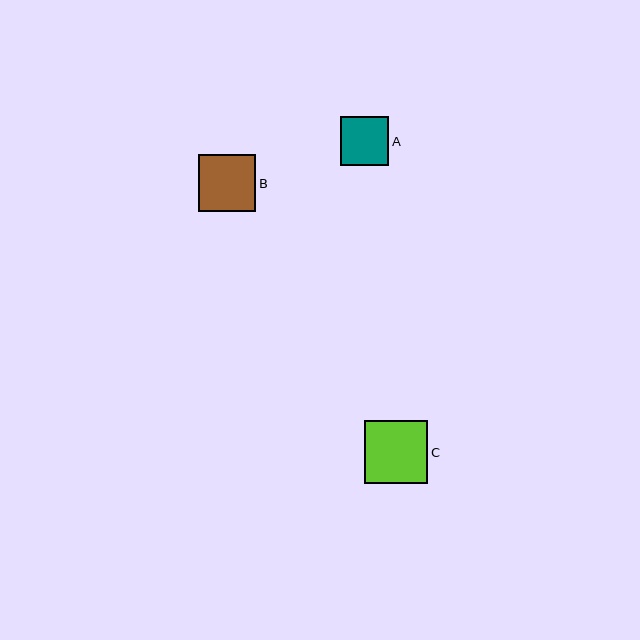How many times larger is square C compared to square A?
Square C is approximately 1.3 times the size of square A.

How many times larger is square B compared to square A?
Square B is approximately 1.2 times the size of square A.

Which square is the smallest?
Square A is the smallest with a size of approximately 48 pixels.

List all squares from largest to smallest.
From largest to smallest: C, B, A.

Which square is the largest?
Square C is the largest with a size of approximately 63 pixels.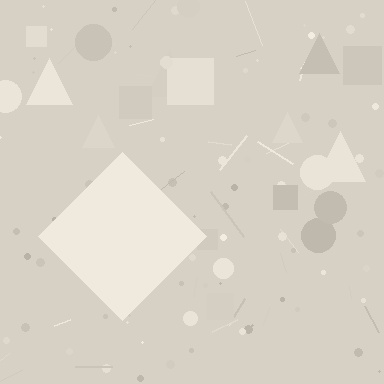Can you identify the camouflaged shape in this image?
The camouflaged shape is a diamond.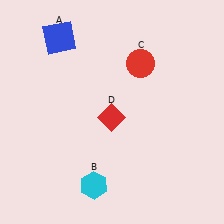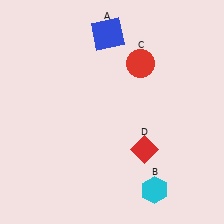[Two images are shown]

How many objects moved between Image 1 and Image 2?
3 objects moved between the two images.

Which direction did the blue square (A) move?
The blue square (A) moved right.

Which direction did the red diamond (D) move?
The red diamond (D) moved right.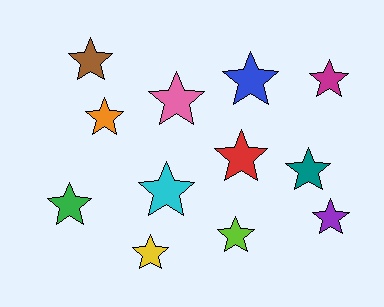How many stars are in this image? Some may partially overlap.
There are 12 stars.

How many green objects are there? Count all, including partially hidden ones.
There is 1 green object.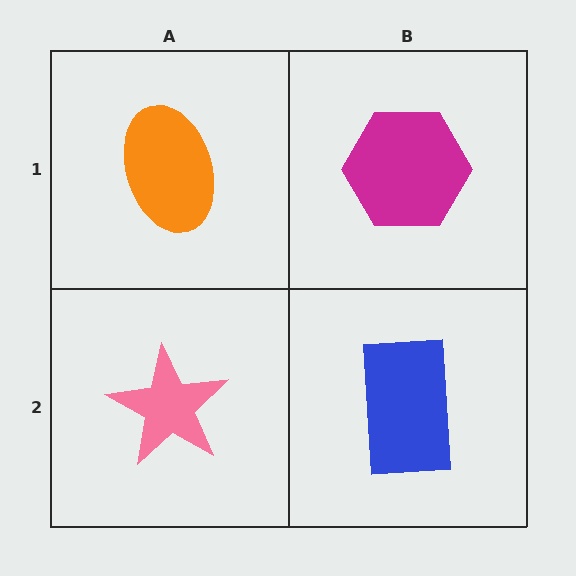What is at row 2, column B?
A blue rectangle.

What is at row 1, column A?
An orange ellipse.